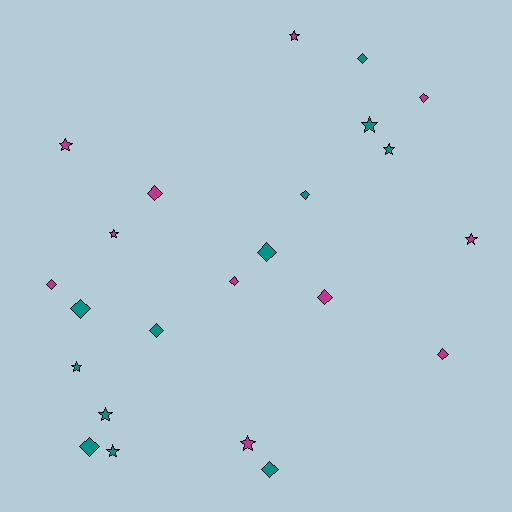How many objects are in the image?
There are 23 objects.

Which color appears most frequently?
Teal, with 12 objects.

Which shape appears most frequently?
Diamond, with 13 objects.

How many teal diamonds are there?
There are 7 teal diamonds.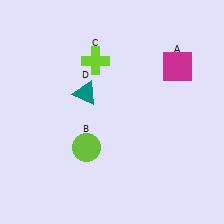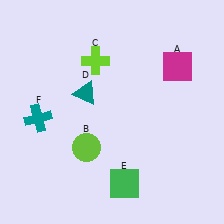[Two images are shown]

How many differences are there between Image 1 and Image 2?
There are 2 differences between the two images.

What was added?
A green square (E), a teal cross (F) were added in Image 2.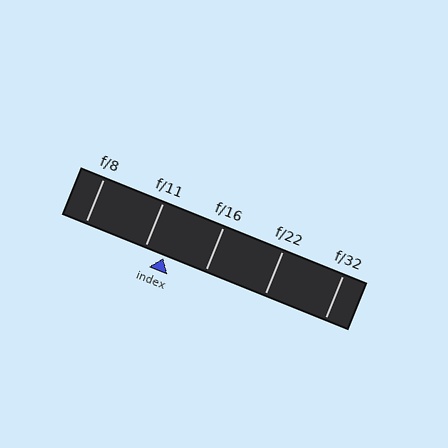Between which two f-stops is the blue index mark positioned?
The index mark is between f/11 and f/16.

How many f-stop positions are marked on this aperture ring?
There are 5 f-stop positions marked.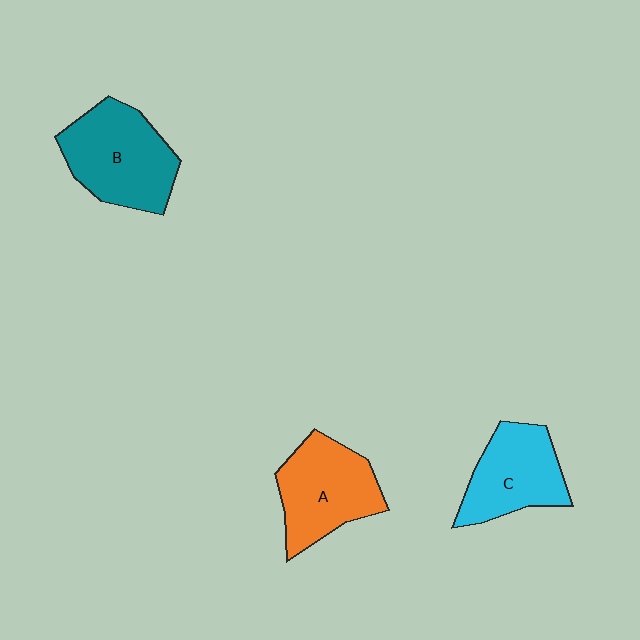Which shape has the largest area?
Shape B (teal).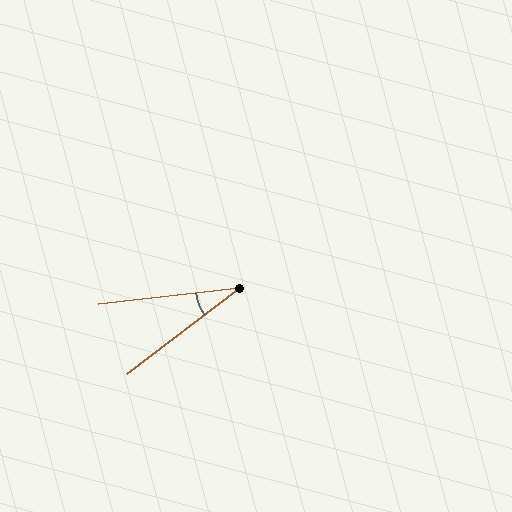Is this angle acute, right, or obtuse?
It is acute.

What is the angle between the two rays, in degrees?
Approximately 31 degrees.